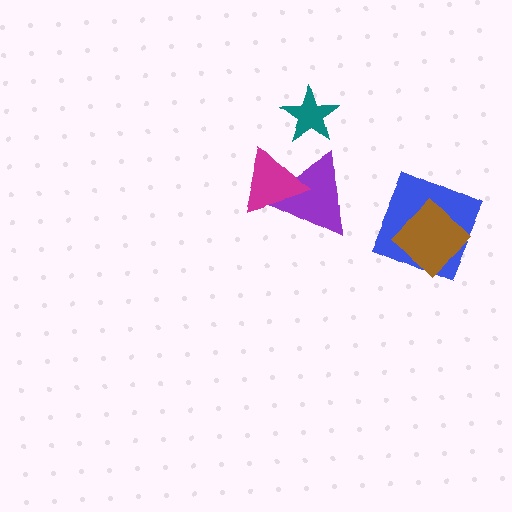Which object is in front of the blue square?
The brown diamond is in front of the blue square.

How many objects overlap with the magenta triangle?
1 object overlaps with the magenta triangle.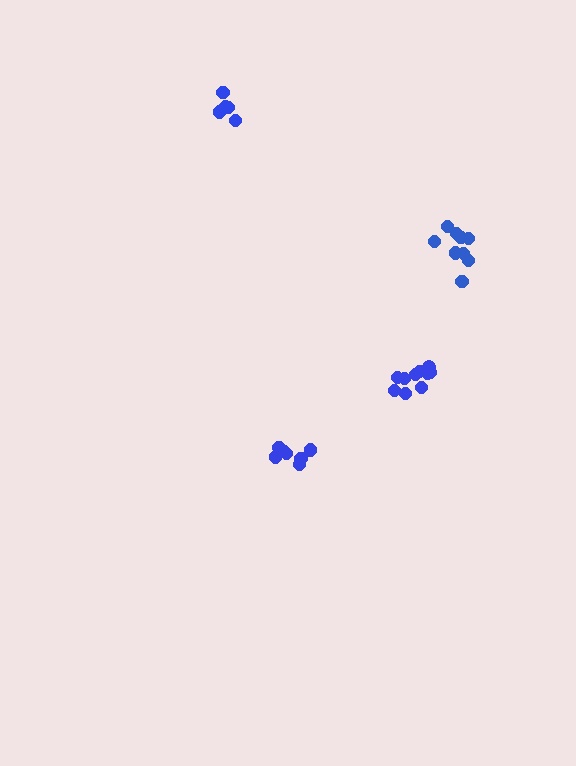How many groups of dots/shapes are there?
There are 4 groups.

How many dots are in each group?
Group 1: 7 dots, Group 2: 5 dots, Group 3: 9 dots, Group 4: 10 dots (31 total).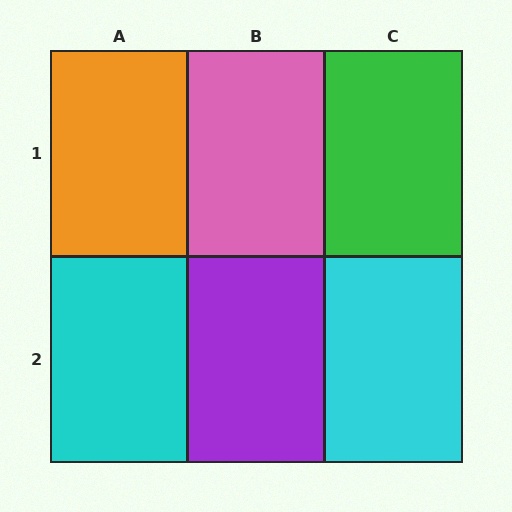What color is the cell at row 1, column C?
Green.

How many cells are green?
1 cell is green.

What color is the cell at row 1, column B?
Pink.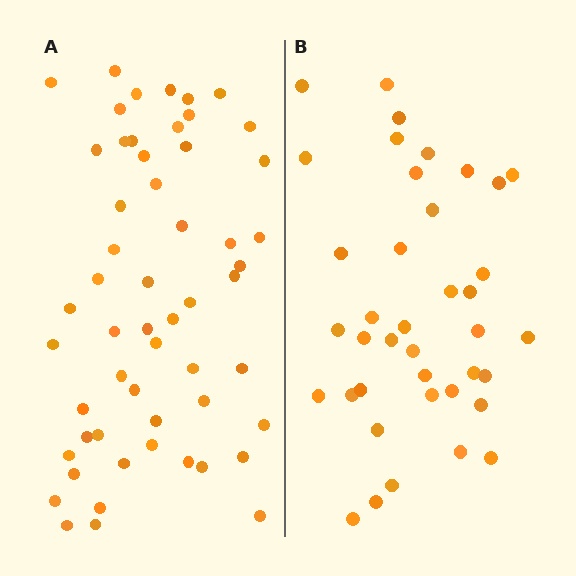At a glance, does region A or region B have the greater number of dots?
Region A (the left region) has more dots.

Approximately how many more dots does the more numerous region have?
Region A has approximately 15 more dots than region B.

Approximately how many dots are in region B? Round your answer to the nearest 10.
About 40 dots. (The exact count is 39, which rounds to 40.)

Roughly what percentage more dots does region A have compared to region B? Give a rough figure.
About 40% more.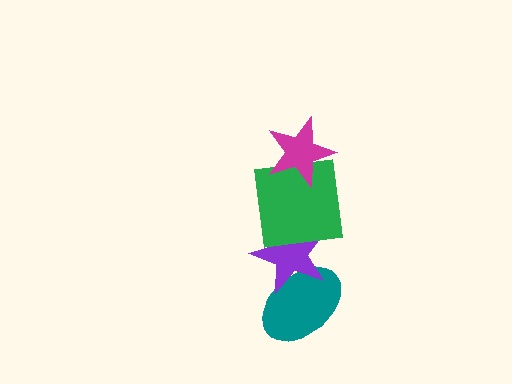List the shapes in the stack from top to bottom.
From top to bottom: the magenta star, the green square, the purple star, the teal ellipse.